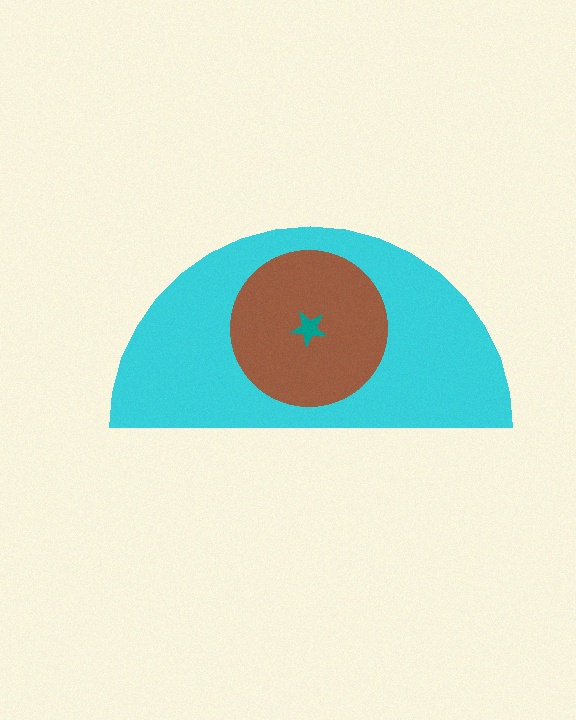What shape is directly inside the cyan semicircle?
The brown circle.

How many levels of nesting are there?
3.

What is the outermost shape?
The cyan semicircle.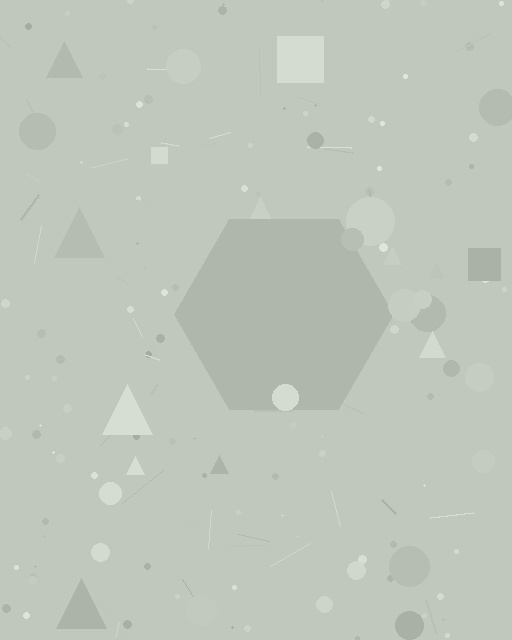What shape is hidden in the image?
A hexagon is hidden in the image.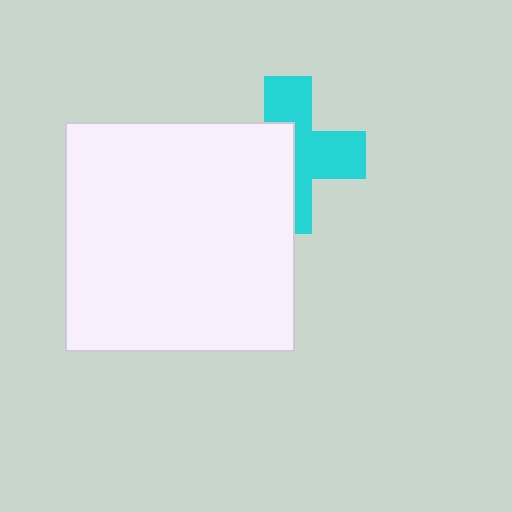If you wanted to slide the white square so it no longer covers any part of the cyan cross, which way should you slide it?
Slide it left — that is the most direct way to separate the two shapes.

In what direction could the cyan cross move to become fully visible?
The cyan cross could move right. That would shift it out from behind the white square entirely.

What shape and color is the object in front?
The object in front is a white square.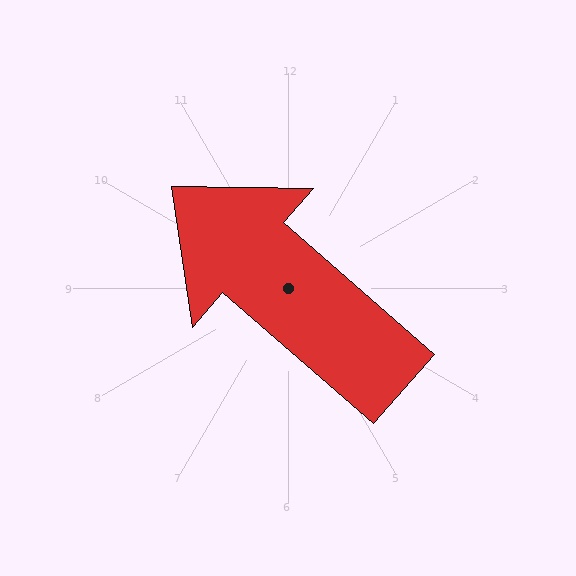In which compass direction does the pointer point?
Northwest.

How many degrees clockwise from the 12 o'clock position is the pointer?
Approximately 311 degrees.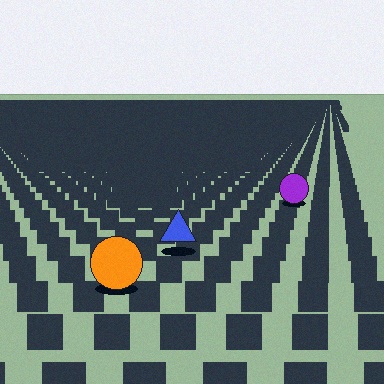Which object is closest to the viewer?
The orange circle is closest. The texture marks near it are larger and more spread out.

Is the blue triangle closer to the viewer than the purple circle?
Yes. The blue triangle is closer — you can tell from the texture gradient: the ground texture is coarser near it.